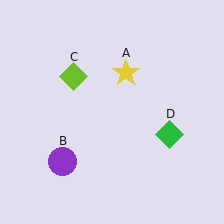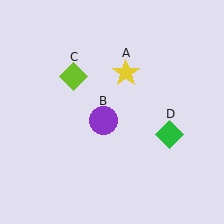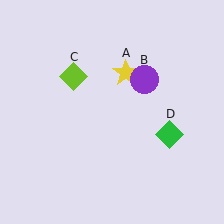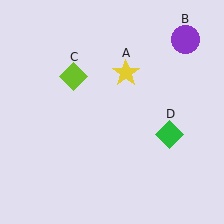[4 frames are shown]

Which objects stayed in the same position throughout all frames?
Yellow star (object A) and lime diamond (object C) and green diamond (object D) remained stationary.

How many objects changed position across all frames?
1 object changed position: purple circle (object B).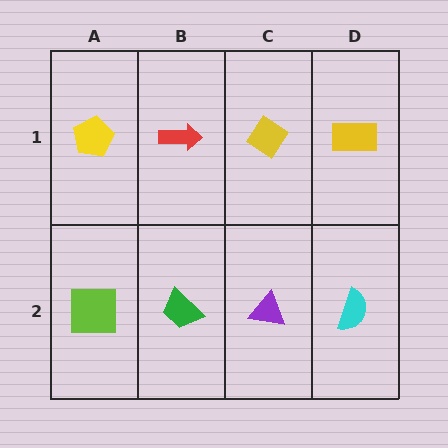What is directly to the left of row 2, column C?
A green trapezoid.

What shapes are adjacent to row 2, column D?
A yellow rectangle (row 1, column D), a purple triangle (row 2, column C).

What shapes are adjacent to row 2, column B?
A red arrow (row 1, column B), a lime square (row 2, column A), a purple triangle (row 2, column C).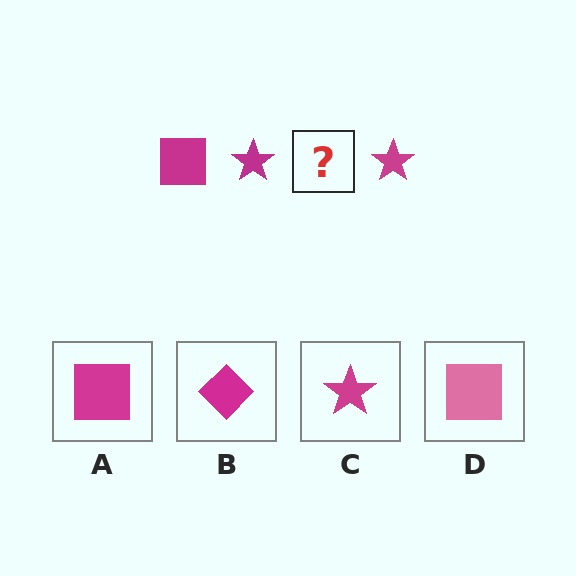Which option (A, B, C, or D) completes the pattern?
A.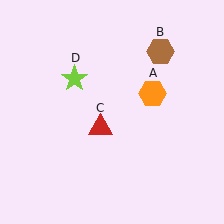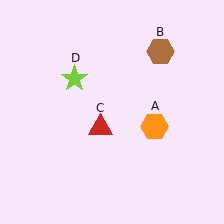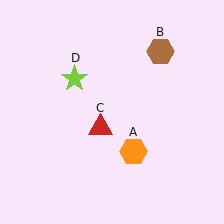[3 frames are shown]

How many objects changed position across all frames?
1 object changed position: orange hexagon (object A).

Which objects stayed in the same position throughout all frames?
Brown hexagon (object B) and red triangle (object C) and lime star (object D) remained stationary.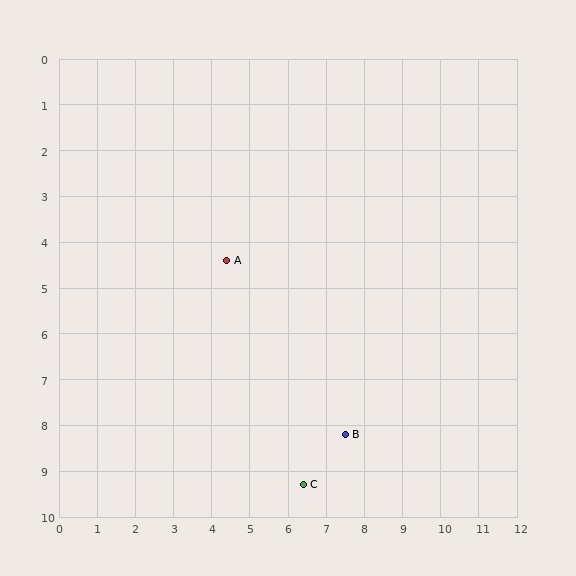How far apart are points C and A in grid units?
Points C and A are about 5.3 grid units apart.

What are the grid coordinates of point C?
Point C is at approximately (6.4, 9.3).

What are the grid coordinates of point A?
Point A is at approximately (4.4, 4.4).